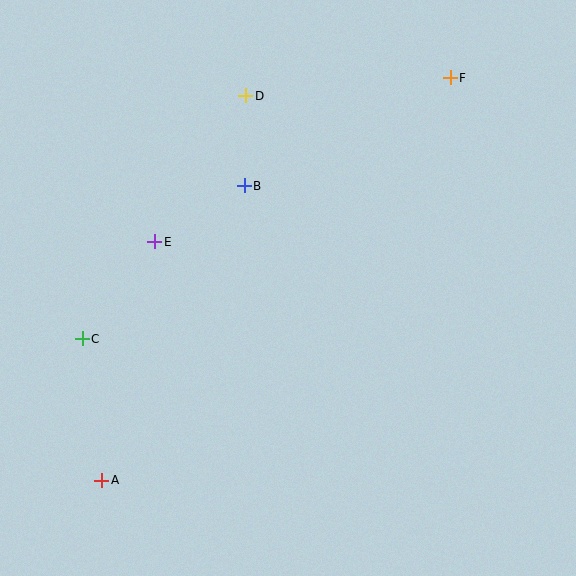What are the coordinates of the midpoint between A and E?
The midpoint between A and E is at (128, 361).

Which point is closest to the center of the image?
Point B at (244, 186) is closest to the center.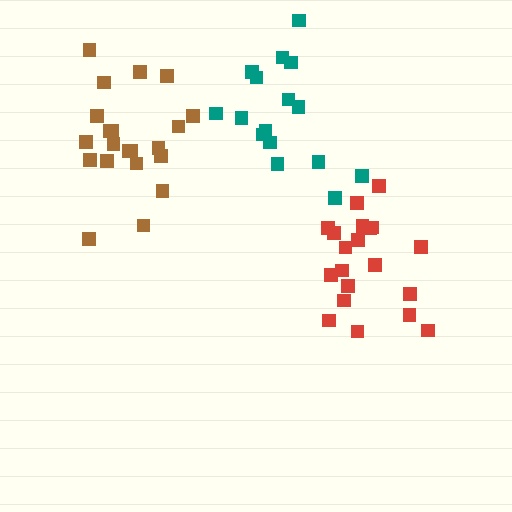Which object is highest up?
The teal cluster is topmost.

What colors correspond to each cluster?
The clusters are colored: teal, red, brown.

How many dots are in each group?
Group 1: 16 dots, Group 2: 20 dots, Group 3: 21 dots (57 total).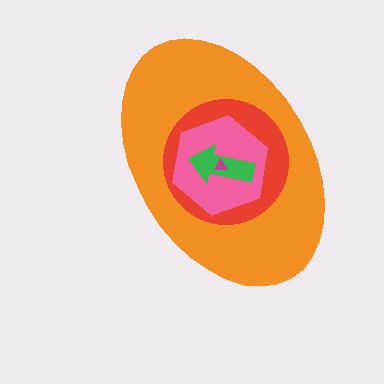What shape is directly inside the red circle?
The pink hexagon.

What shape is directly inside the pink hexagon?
The green arrow.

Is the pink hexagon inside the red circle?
Yes.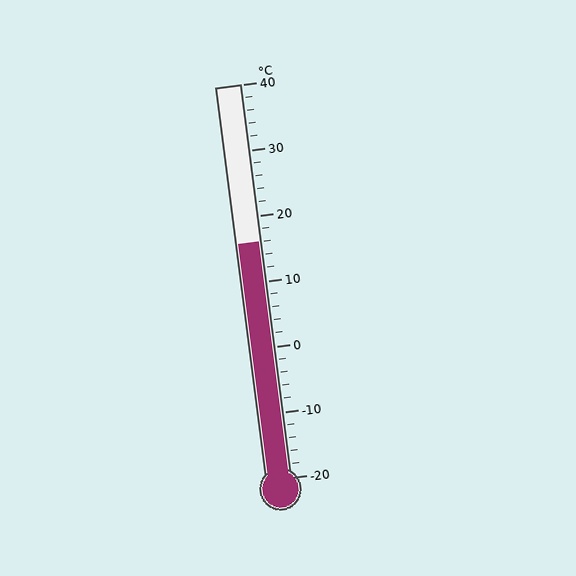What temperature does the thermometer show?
The thermometer shows approximately 16°C.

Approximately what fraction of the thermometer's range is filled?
The thermometer is filled to approximately 60% of its range.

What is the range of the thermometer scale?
The thermometer scale ranges from -20°C to 40°C.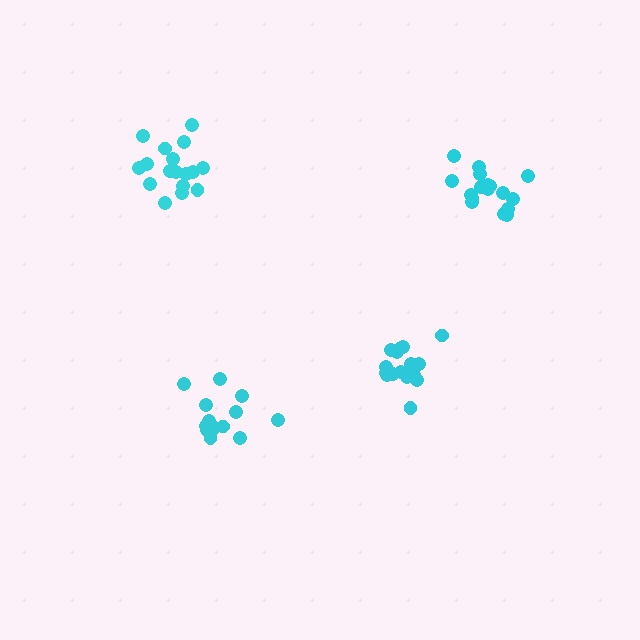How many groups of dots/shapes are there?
There are 4 groups.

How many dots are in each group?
Group 1: 16 dots, Group 2: 13 dots, Group 3: 17 dots, Group 4: 17 dots (63 total).